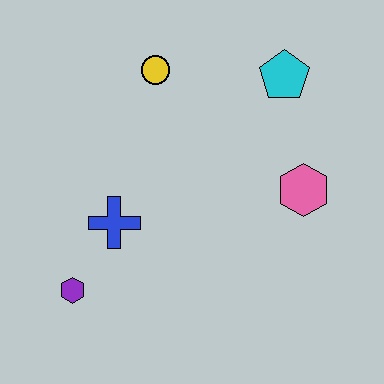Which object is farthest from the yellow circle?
The purple hexagon is farthest from the yellow circle.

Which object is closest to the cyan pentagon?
The pink hexagon is closest to the cyan pentagon.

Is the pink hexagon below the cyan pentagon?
Yes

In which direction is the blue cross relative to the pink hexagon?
The blue cross is to the left of the pink hexagon.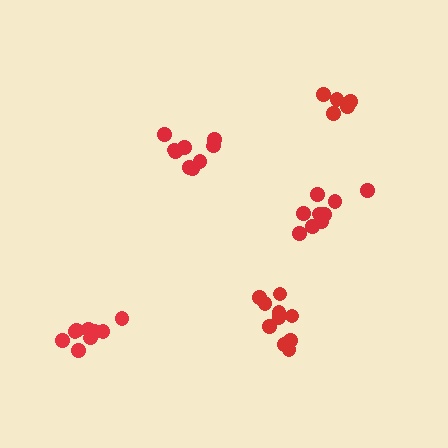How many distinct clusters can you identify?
There are 5 distinct clusters.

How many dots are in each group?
Group 1: 9 dots, Group 2: 5 dots, Group 3: 9 dots, Group 4: 9 dots, Group 5: 10 dots (42 total).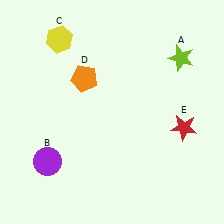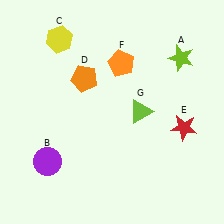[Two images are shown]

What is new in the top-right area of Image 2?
An orange pentagon (F) was added in the top-right area of Image 2.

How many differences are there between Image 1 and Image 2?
There are 2 differences between the two images.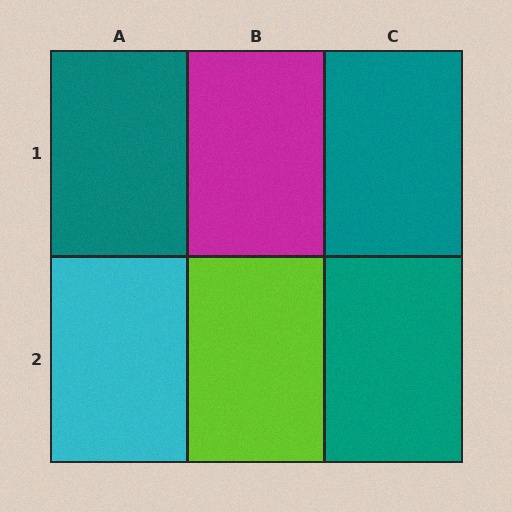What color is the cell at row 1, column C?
Teal.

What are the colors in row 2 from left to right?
Cyan, lime, teal.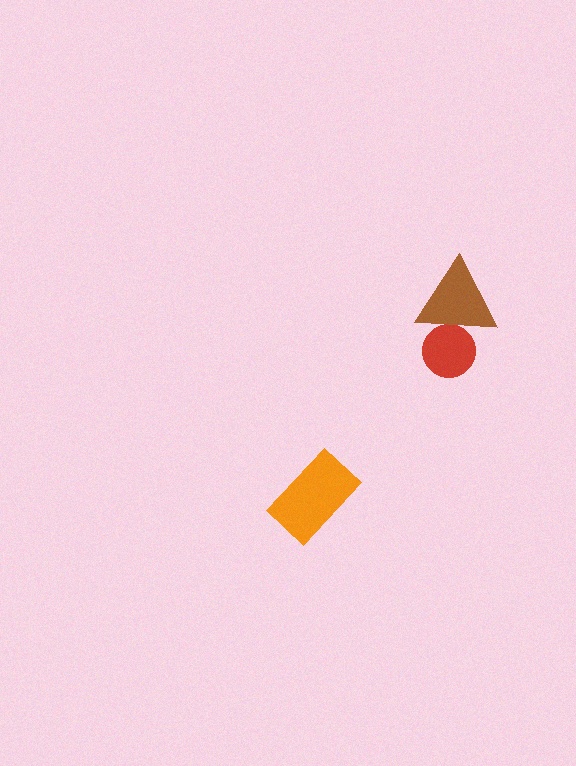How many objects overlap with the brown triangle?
1 object overlaps with the brown triangle.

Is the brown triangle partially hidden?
No, no other shape covers it.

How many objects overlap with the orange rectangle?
0 objects overlap with the orange rectangle.